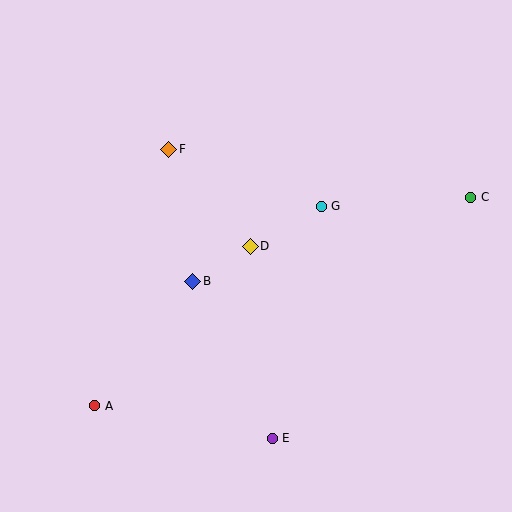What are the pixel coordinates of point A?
Point A is at (95, 406).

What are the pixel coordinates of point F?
Point F is at (169, 149).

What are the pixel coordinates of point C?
Point C is at (471, 197).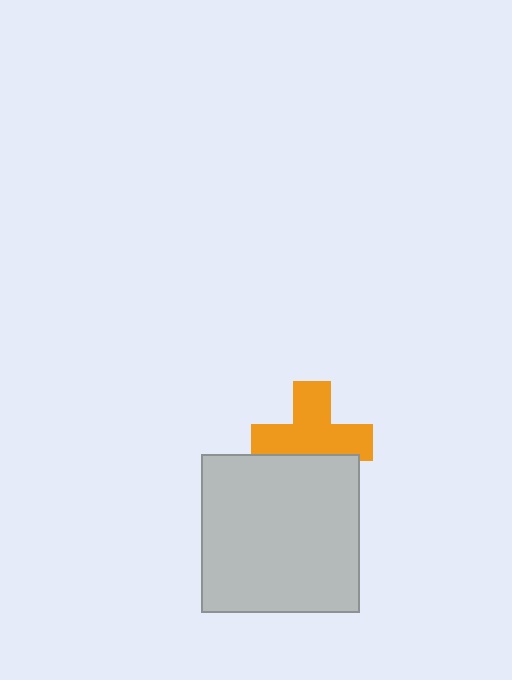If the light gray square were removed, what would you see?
You would see the complete orange cross.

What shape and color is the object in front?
The object in front is a light gray square.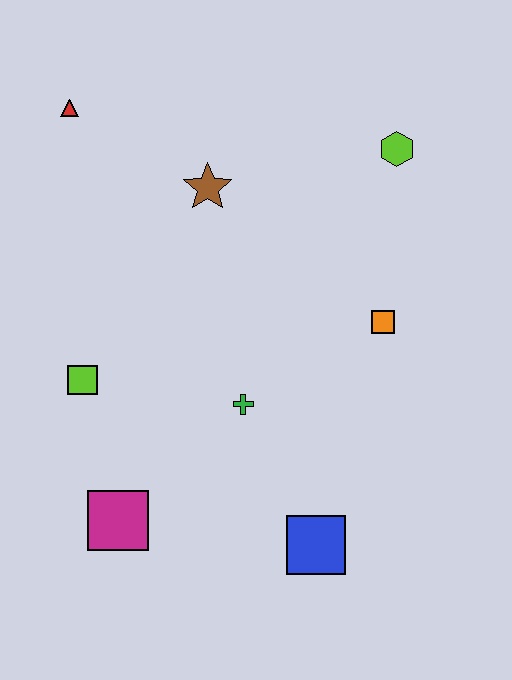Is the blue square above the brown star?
No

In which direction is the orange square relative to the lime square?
The orange square is to the right of the lime square.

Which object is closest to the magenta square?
The lime square is closest to the magenta square.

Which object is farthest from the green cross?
The red triangle is farthest from the green cross.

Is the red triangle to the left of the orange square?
Yes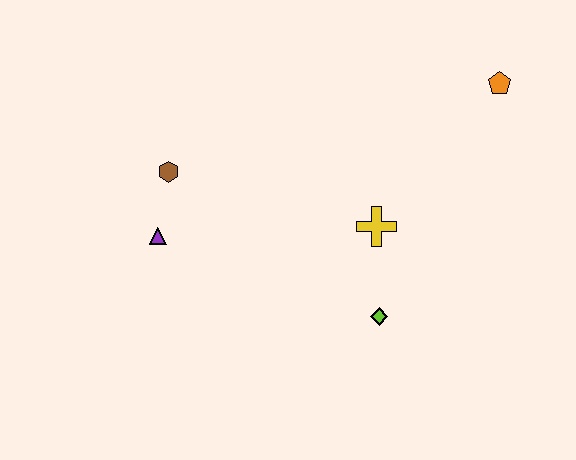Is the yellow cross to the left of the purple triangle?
No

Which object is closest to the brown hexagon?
The purple triangle is closest to the brown hexagon.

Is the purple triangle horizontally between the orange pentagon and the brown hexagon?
No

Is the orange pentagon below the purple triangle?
No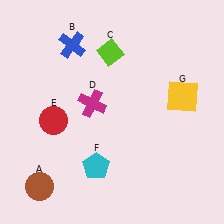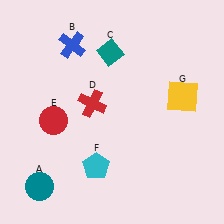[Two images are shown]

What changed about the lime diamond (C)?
In Image 1, C is lime. In Image 2, it changed to teal.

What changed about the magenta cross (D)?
In Image 1, D is magenta. In Image 2, it changed to red.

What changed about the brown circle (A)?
In Image 1, A is brown. In Image 2, it changed to teal.